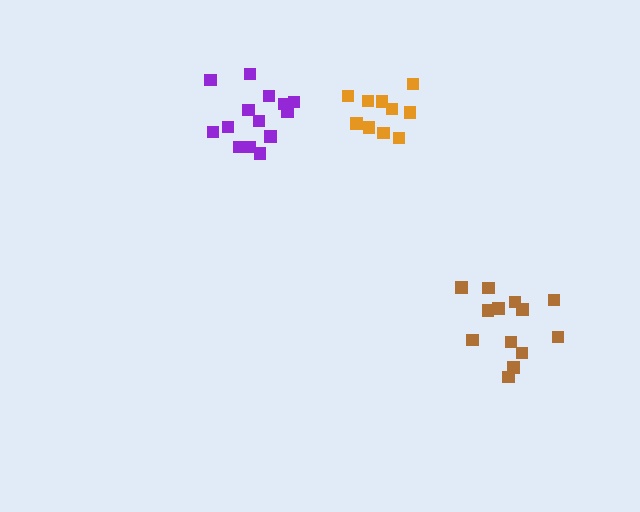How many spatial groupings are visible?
There are 3 spatial groupings.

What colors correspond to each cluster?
The clusters are colored: purple, brown, orange.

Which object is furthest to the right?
The brown cluster is rightmost.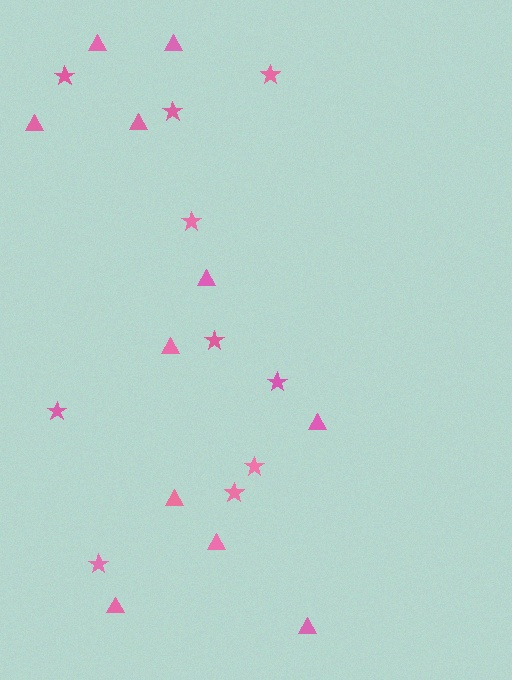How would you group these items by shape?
There are 2 groups: one group of stars (10) and one group of triangles (11).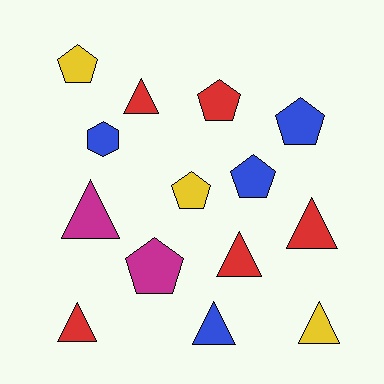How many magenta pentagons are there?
There is 1 magenta pentagon.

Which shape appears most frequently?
Triangle, with 7 objects.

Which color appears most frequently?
Red, with 5 objects.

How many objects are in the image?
There are 14 objects.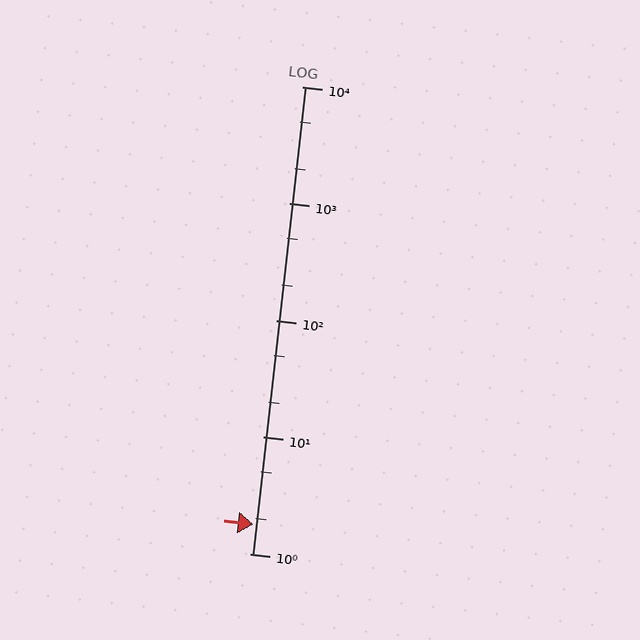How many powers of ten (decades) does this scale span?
The scale spans 4 decades, from 1 to 10000.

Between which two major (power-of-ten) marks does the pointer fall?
The pointer is between 1 and 10.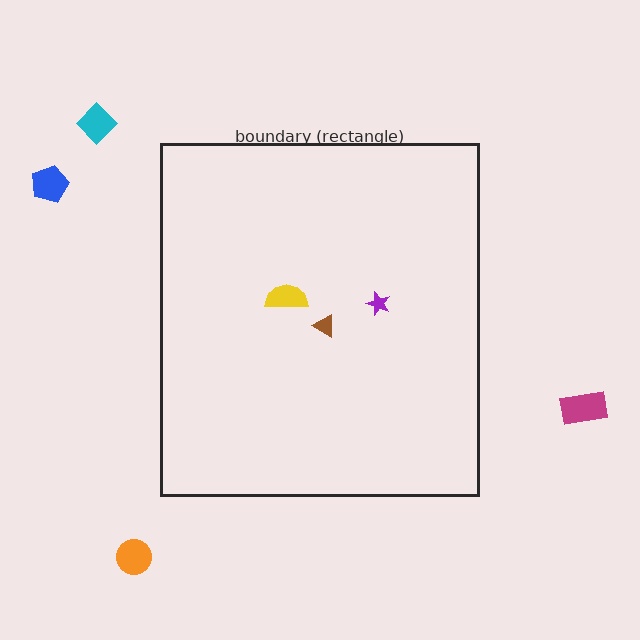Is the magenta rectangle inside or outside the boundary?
Outside.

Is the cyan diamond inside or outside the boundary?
Outside.